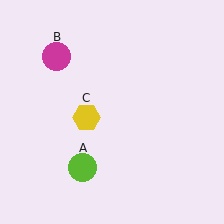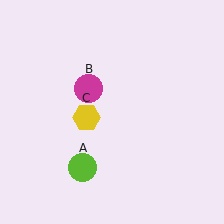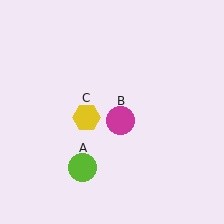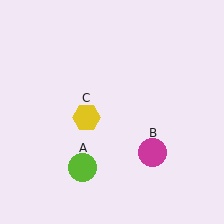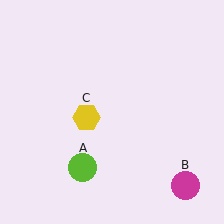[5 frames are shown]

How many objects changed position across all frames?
1 object changed position: magenta circle (object B).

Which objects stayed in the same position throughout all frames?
Lime circle (object A) and yellow hexagon (object C) remained stationary.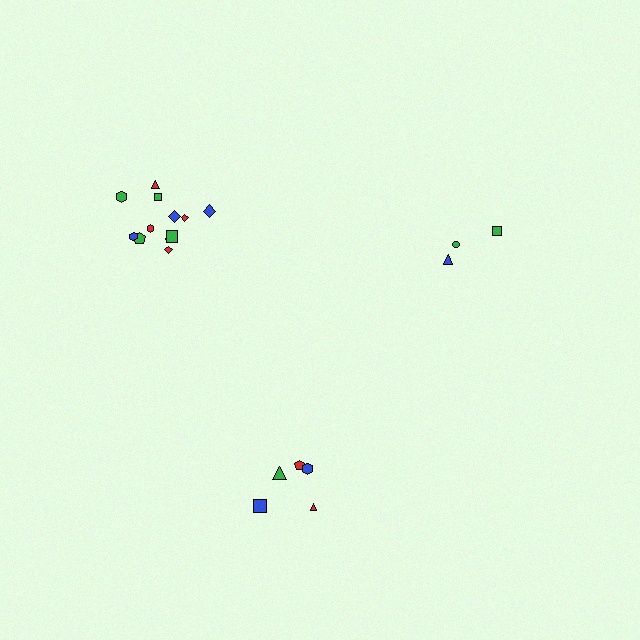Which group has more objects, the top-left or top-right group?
The top-left group.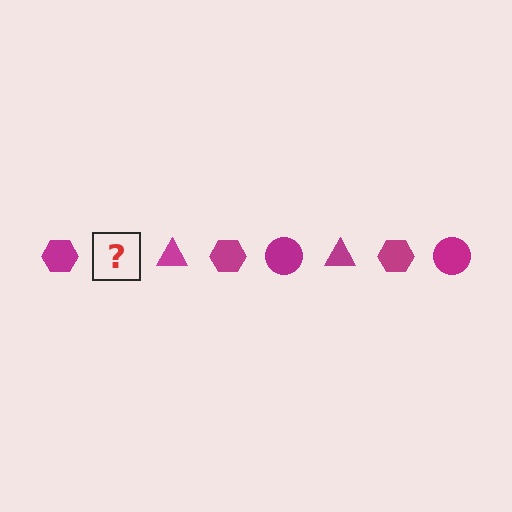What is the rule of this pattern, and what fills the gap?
The rule is that the pattern cycles through hexagon, circle, triangle shapes in magenta. The gap should be filled with a magenta circle.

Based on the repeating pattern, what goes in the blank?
The blank should be a magenta circle.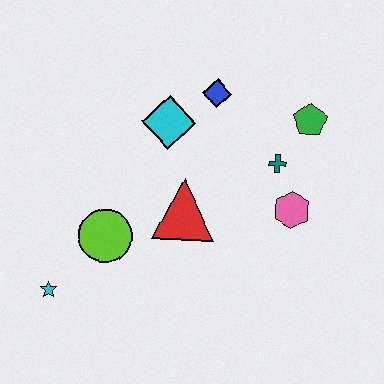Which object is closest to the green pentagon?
The teal cross is closest to the green pentagon.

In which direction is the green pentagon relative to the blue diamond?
The green pentagon is to the right of the blue diamond.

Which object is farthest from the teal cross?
The cyan star is farthest from the teal cross.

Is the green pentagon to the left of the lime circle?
No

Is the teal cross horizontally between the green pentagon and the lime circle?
Yes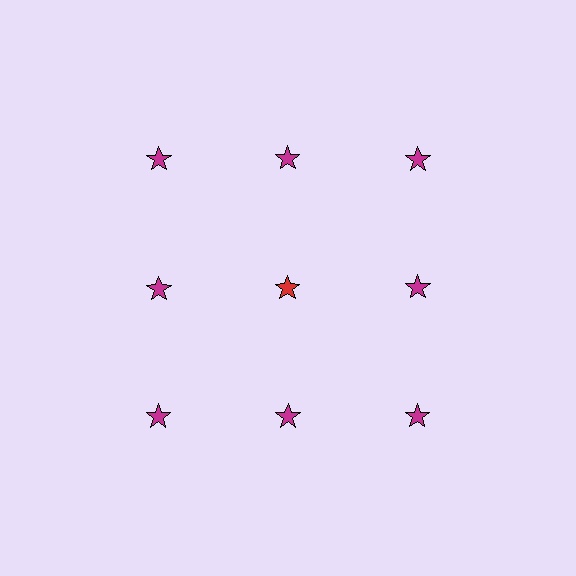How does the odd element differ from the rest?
It has a different color: red instead of magenta.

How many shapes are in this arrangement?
There are 9 shapes arranged in a grid pattern.